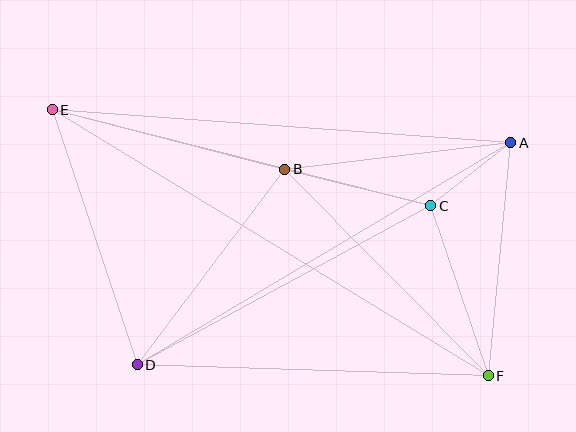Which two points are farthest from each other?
Points E and F are farthest from each other.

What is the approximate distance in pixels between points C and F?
The distance between C and F is approximately 179 pixels.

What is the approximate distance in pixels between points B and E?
The distance between B and E is approximately 240 pixels.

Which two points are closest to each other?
Points A and C are closest to each other.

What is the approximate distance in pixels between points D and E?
The distance between D and E is approximately 268 pixels.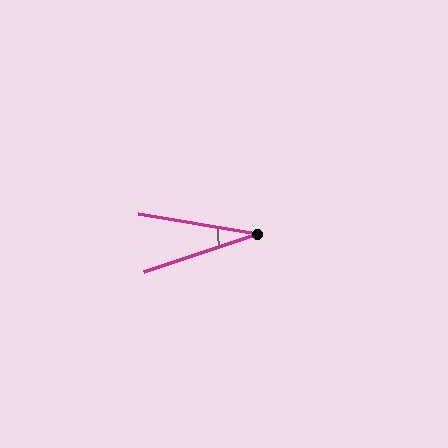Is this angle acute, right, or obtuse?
It is acute.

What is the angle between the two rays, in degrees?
Approximately 28 degrees.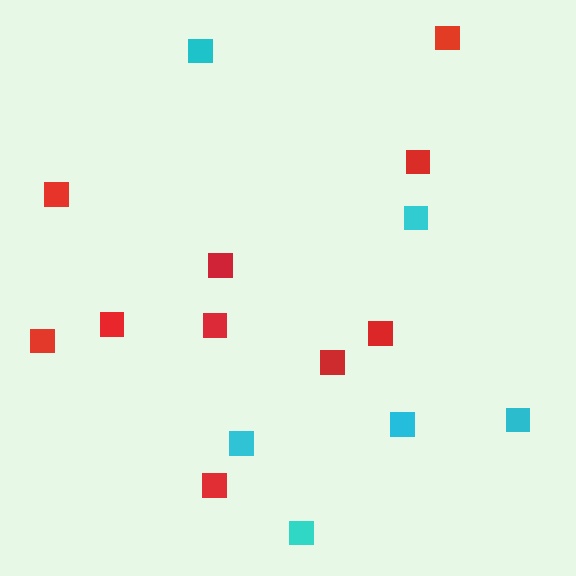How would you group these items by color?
There are 2 groups: one group of cyan squares (6) and one group of red squares (10).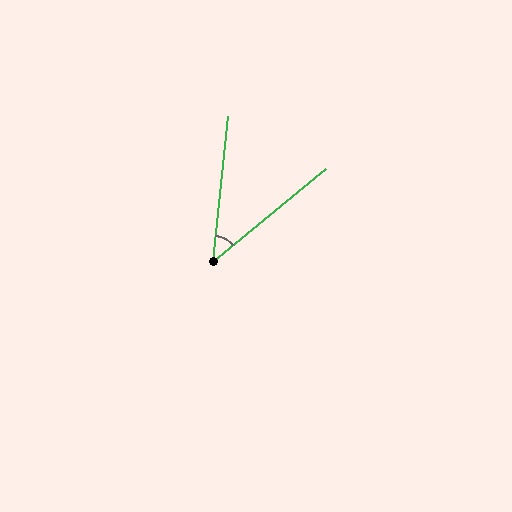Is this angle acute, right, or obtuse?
It is acute.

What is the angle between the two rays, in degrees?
Approximately 44 degrees.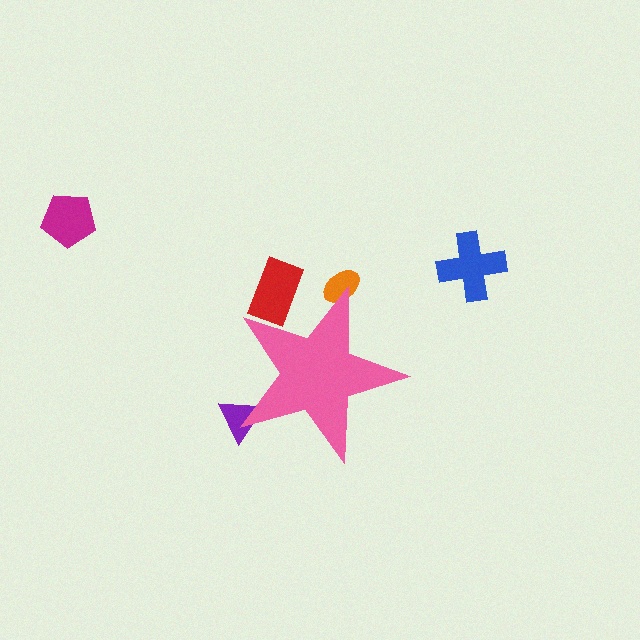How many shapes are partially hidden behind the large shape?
3 shapes are partially hidden.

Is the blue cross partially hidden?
No, the blue cross is fully visible.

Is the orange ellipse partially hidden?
Yes, the orange ellipse is partially hidden behind the pink star.